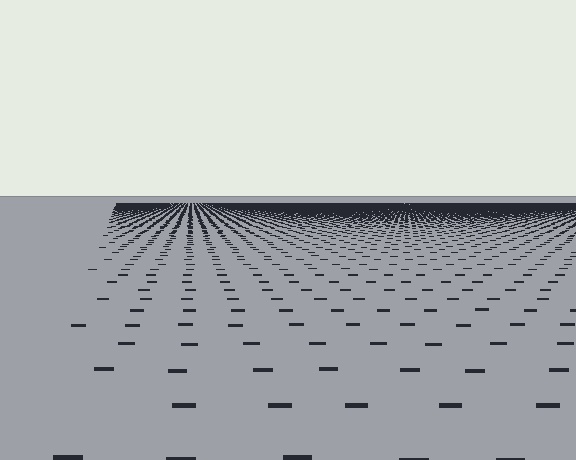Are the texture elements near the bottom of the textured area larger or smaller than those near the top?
Larger. Near the bottom, elements are closer to the viewer and appear at a bigger on-screen size.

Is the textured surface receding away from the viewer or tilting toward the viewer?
The surface is receding away from the viewer. Texture elements get smaller and denser toward the top.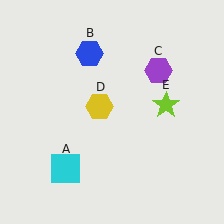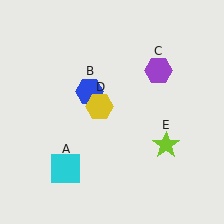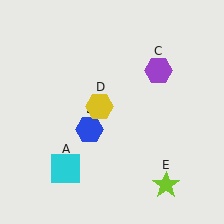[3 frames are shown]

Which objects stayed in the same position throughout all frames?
Cyan square (object A) and purple hexagon (object C) and yellow hexagon (object D) remained stationary.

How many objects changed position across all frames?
2 objects changed position: blue hexagon (object B), lime star (object E).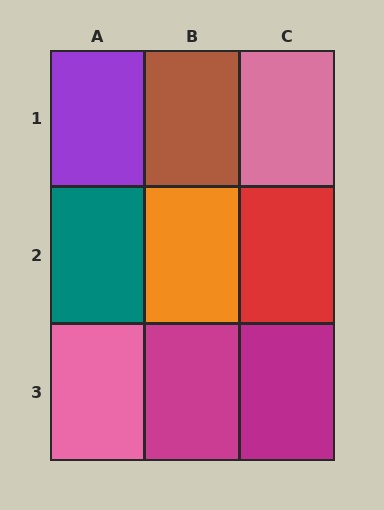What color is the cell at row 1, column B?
Brown.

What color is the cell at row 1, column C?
Pink.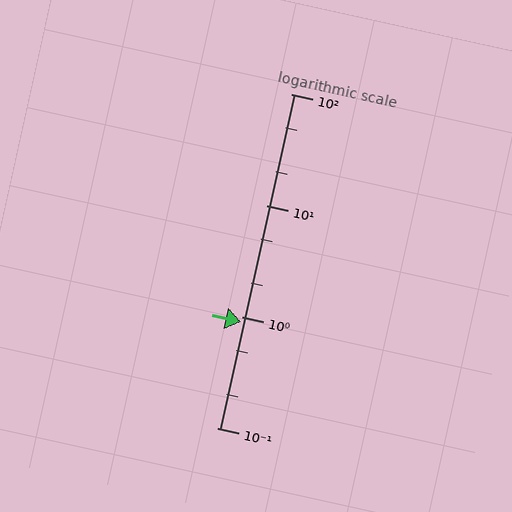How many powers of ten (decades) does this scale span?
The scale spans 3 decades, from 0.1 to 100.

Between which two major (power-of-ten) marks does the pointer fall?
The pointer is between 0.1 and 1.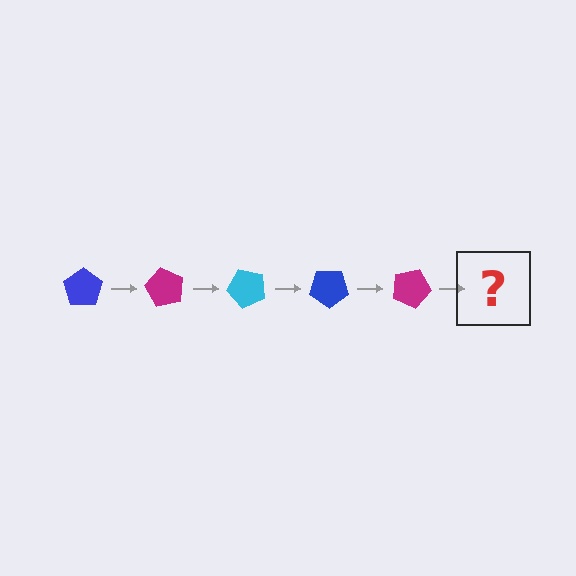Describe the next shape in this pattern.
It should be a cyan pentagon, rotated 300 degrees from the start.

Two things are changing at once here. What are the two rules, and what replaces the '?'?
The two rules are that it rotates 60 degrees each step and the color cycles through blue, magenta, and cyan. The '?' should be a cyan pentagon, rotated 300 degrees from the start.